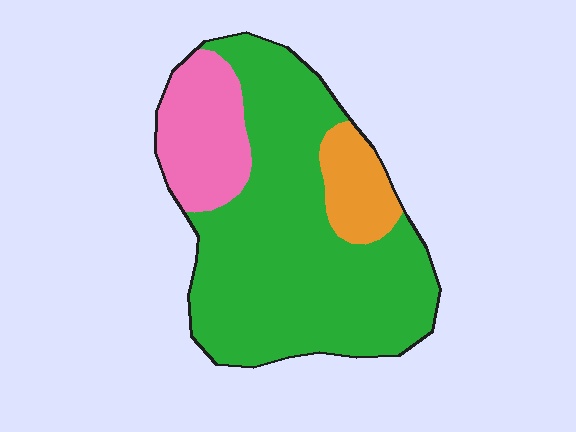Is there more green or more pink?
Green.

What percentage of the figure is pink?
Pink takes up between a sixth and a third of the figure.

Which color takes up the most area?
Green, at roughly 70%.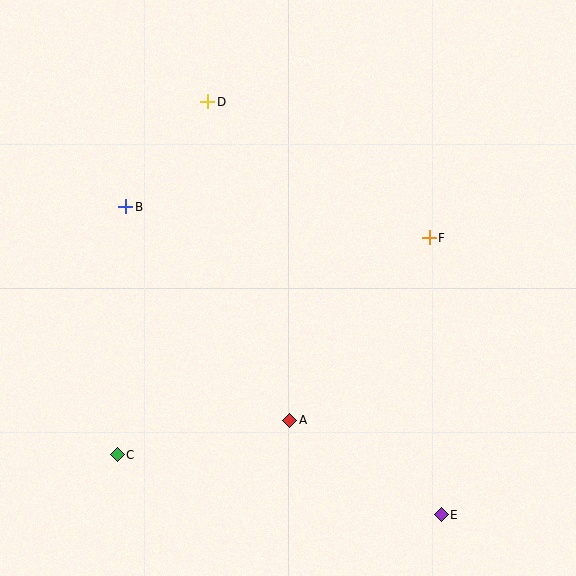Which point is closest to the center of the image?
Point A at (290, 420) is closest to the center.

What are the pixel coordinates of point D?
Point D is at (208, 102).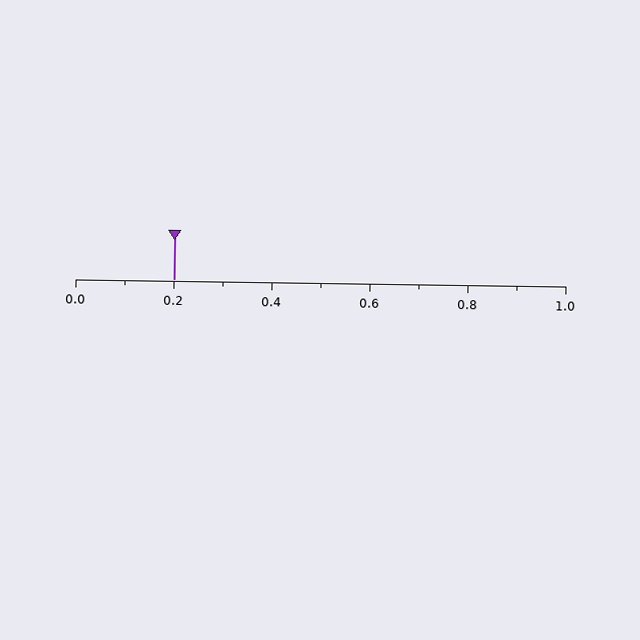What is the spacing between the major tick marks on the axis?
The major ticks are spaced 0.2 apart.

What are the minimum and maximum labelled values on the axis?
The axis runs from 0.0 to 1.0.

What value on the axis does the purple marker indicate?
The marker indicates approximately 0.2.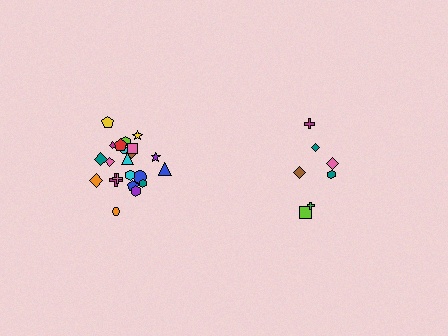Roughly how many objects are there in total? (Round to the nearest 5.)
Roughly 30 objects in total.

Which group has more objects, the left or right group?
The left group.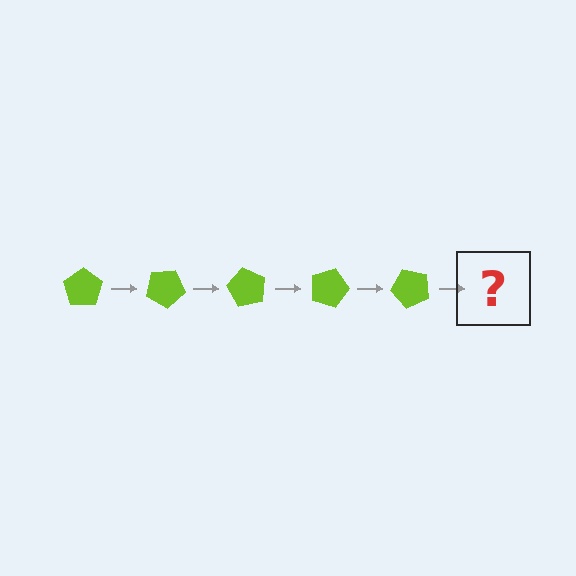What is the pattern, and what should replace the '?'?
The pattern is that the pentagon rotates 30 degrees each step. The '?' should be a lime pentagon rotated 150 degrees.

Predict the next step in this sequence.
The next step is a lime pentagon rotated 150 degrees.